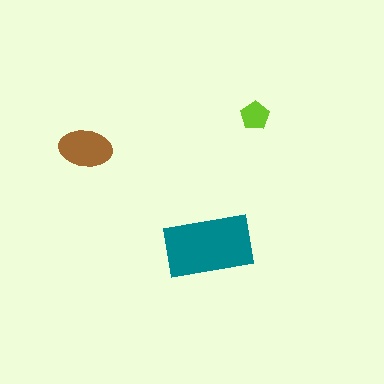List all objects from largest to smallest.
The teal rectangle, the brown ellipse, the lime pentagon.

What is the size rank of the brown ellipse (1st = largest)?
2nd.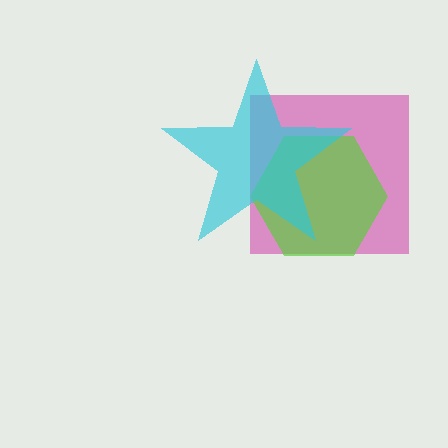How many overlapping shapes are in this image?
There are 3 overlapping shapes in the image.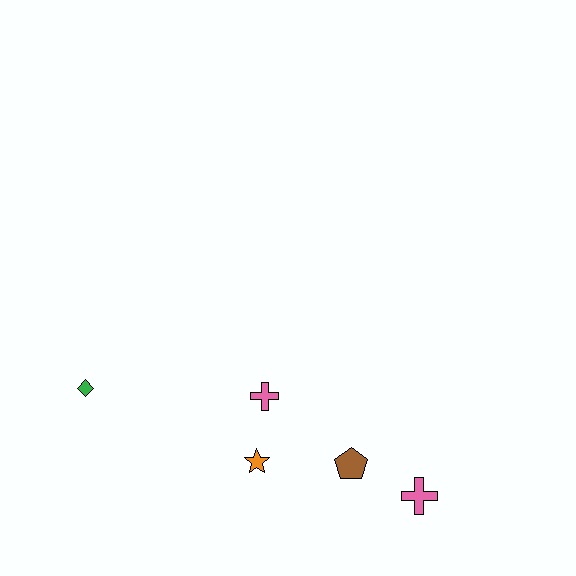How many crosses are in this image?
There are 2 crosses.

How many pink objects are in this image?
There are 2 pink objects.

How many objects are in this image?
There are 5 objects.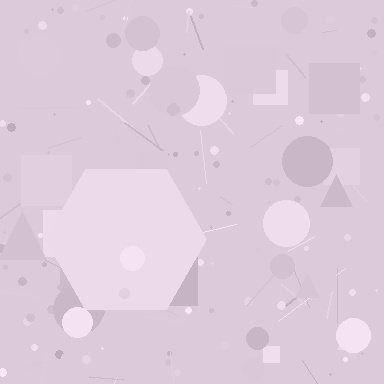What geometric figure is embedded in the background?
A hexagon is embedded in the background.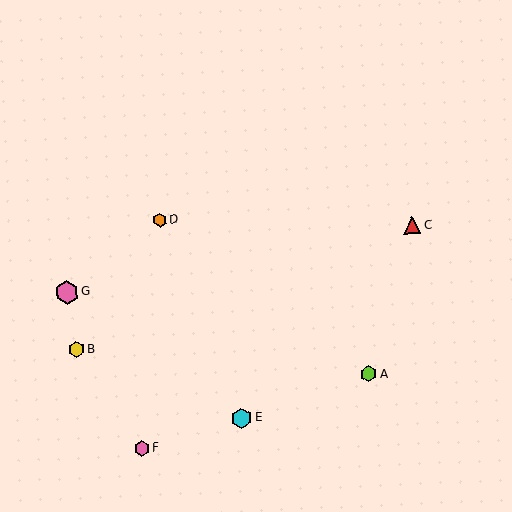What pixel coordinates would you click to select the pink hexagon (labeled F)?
Click at (142, 448) to select the pink hexagon F.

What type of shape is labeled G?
Shape G is a pink hexagon.